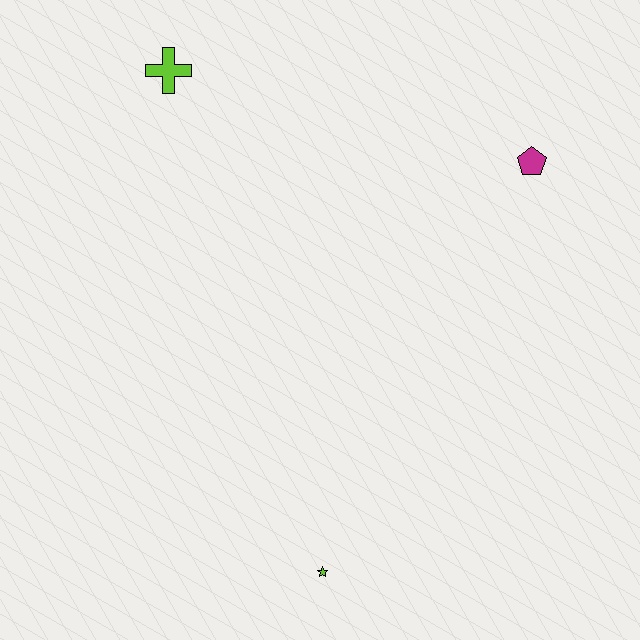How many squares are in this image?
There are no squares.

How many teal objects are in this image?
There are no teal objects.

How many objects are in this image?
There are 3 objects.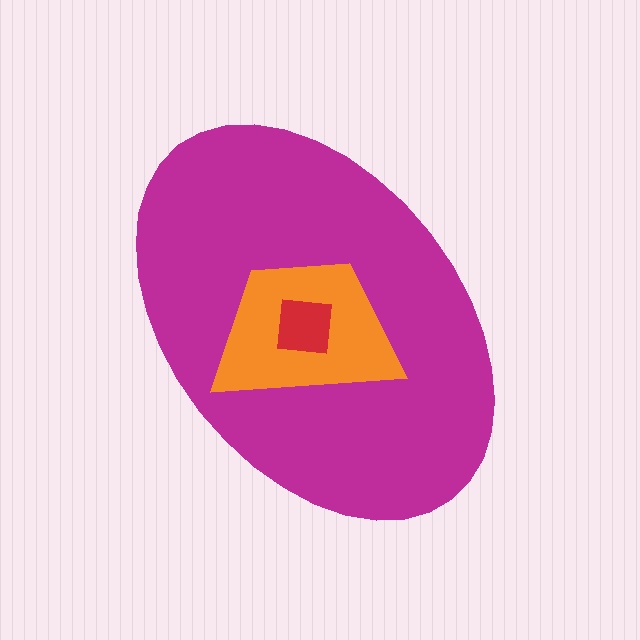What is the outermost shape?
The magenta ellipse.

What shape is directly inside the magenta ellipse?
The orange trapezoid.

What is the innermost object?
The red square.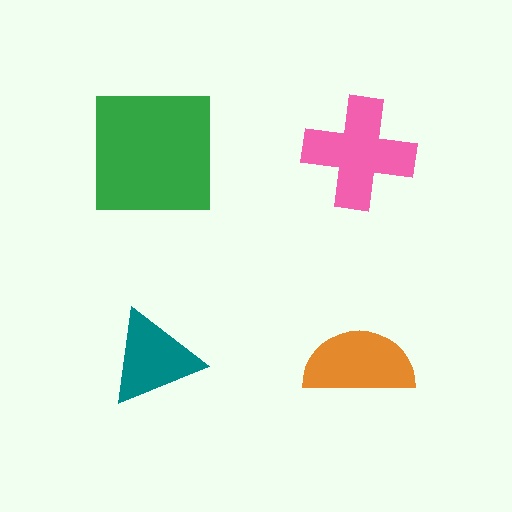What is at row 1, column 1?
A green square.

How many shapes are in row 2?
2 shapes.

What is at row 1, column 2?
A pink cross.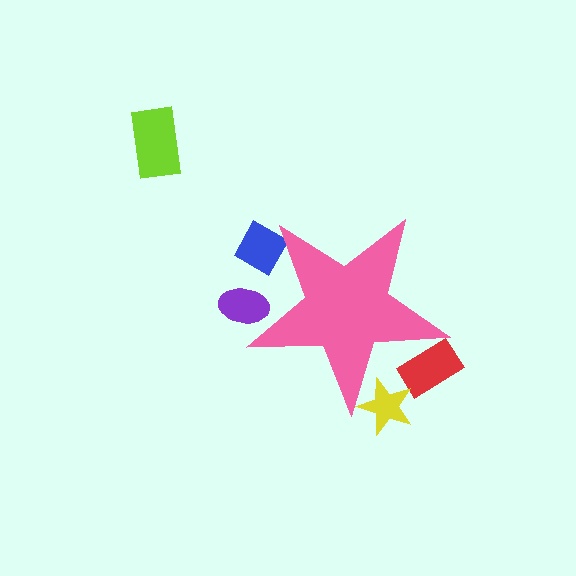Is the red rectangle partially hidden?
Yes, the red rectangle is partially hidden behind the pink star.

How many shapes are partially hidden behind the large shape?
4 shapes are partially hidden.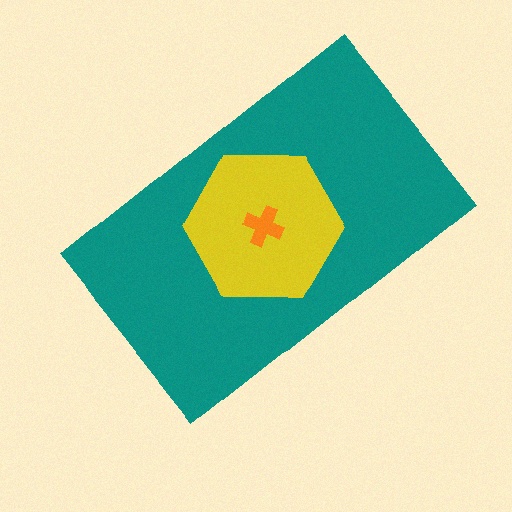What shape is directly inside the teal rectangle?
The yellow hexagon.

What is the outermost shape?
The teal rectangle.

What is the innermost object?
The orange cross.